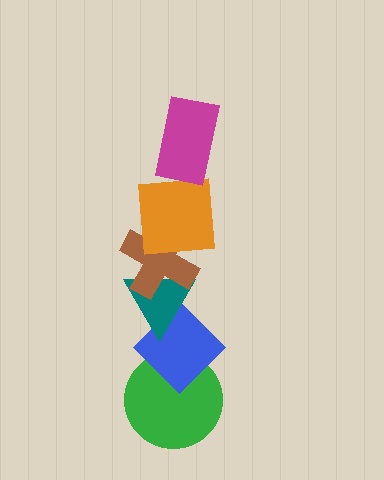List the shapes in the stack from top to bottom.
From top to bottom: the magenta rectangle, the orange square, the brown cross, the teal triangle, the blue diamond, the green circle.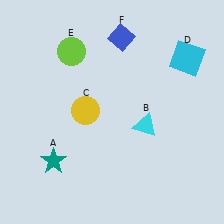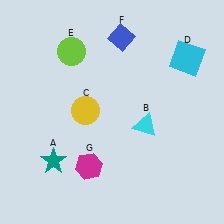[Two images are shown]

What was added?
A magenta hexagon (G) was added in Image 2.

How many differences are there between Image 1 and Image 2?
There is 1 difference between the two images.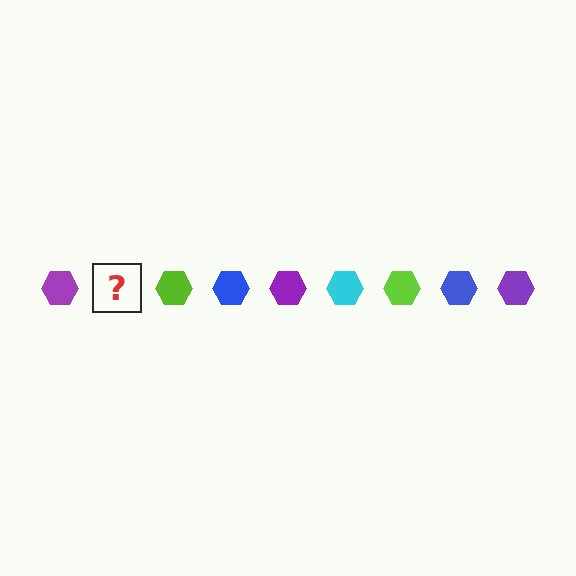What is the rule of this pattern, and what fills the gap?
The rule is that the pattern cycles through purple, cyan, lime, blue hexagons. The gap should be filled with a cyan hexagon.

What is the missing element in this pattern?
The missing element is a cyan hexagon.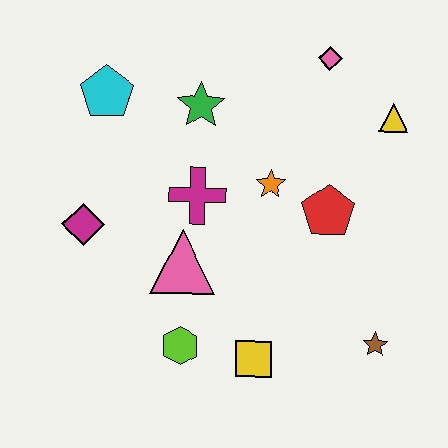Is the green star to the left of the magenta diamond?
No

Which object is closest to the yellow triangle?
The pink diamond is closest to the yellow triangle.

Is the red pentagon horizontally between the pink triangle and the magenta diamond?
No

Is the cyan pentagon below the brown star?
No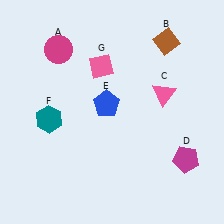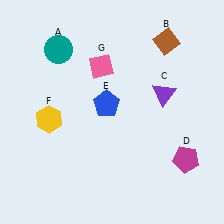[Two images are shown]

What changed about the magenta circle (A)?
In Image 1, A is magenta. In Image 2, it changed to teal.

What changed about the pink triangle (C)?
In Image 1, C is pink. In Image 2, it changed to purple.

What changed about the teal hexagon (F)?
In Image 1, F is teal. In Image 2, it changed to yellow.